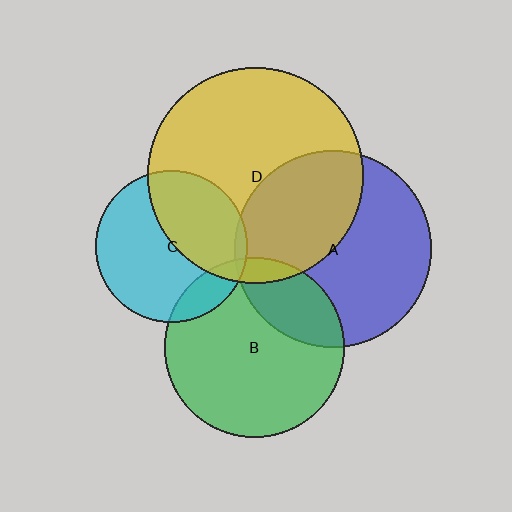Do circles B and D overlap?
Yes.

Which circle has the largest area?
Circle D (yellow).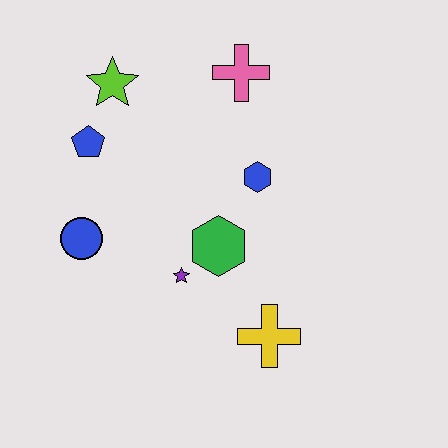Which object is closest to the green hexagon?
The purple star is closest to the green hexagon.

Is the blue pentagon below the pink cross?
Yes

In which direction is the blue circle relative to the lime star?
The blue circle is below the lime star.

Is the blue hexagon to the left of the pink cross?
No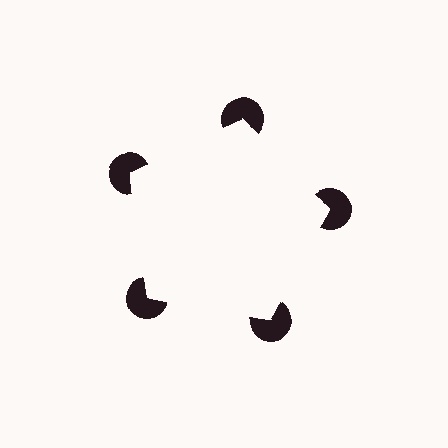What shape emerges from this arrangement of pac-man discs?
An illusory pentagon — its edges are inferred from the aligned wedge cuts in the pac-man discs, not physically drawn.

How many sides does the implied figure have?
5 sides.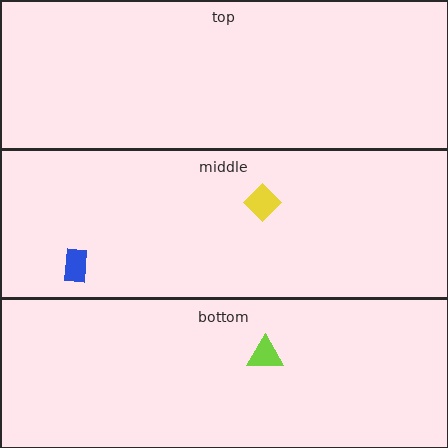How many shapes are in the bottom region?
1.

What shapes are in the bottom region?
The lime triangle.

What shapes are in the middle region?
The yellow diamond, the blue rectangle.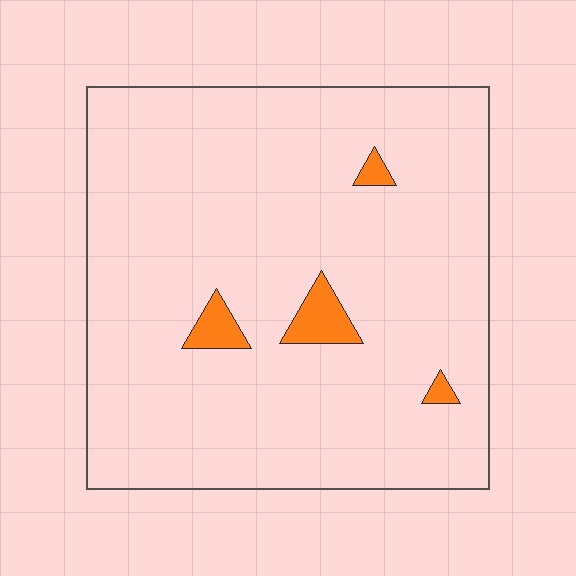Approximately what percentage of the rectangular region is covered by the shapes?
Approximately 5%.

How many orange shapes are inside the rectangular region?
4.